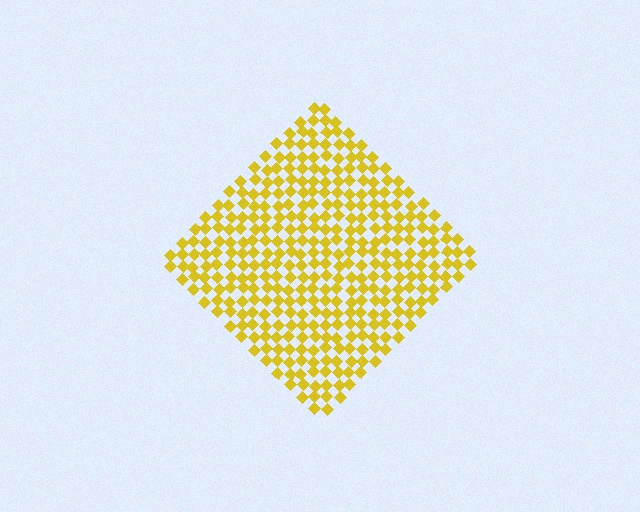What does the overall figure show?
The overall figure shows a diamond.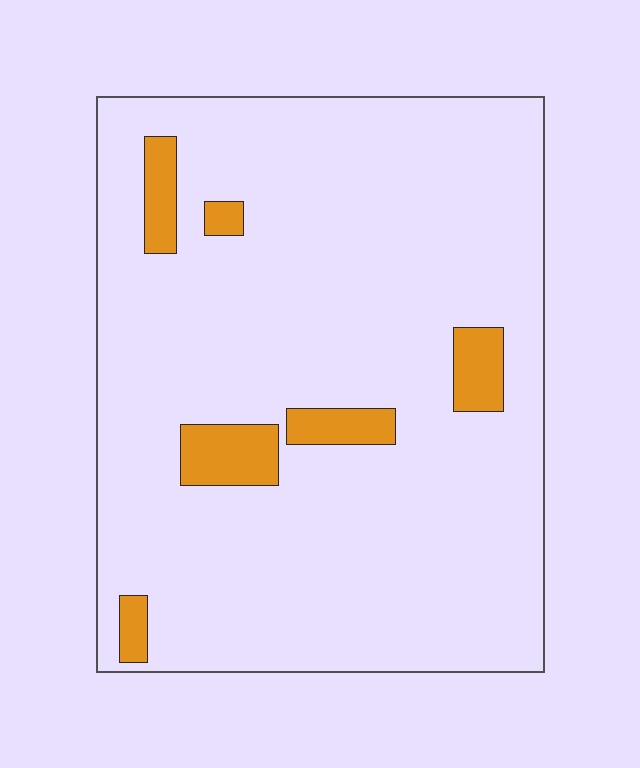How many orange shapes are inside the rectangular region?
6.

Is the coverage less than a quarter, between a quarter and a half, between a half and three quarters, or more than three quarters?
Less than a quarter.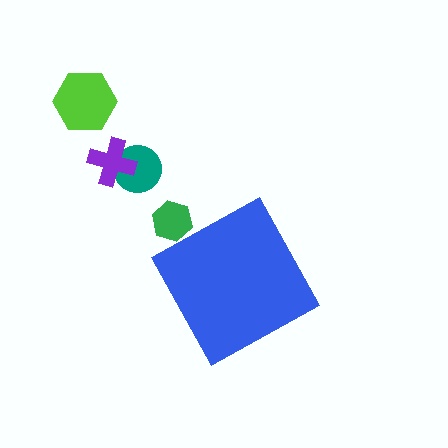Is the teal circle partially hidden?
No, the teal circle is fully visible.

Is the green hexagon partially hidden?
Yes, the green hexagon is partially hidden behind the blue diamond.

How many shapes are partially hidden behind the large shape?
1 shape is partially hidden.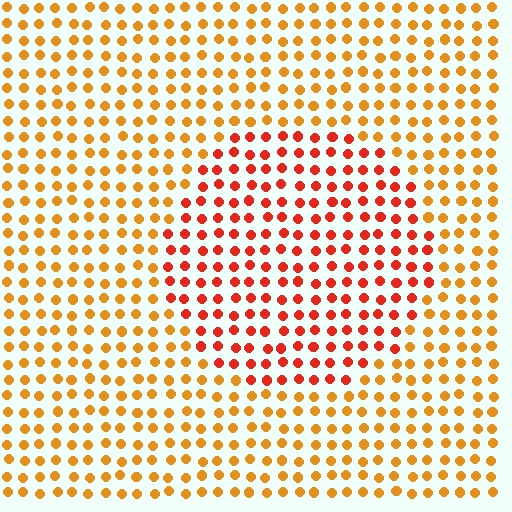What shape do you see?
I see a circle.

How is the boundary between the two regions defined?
The boundary is defined purely by a slight shift in hue (about 32 degrees). Spacing, size, and orientation are identical on both sides.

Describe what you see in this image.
The image is filled with small orange elements in a uniform arrangement. A circle-shaped region is visible where the elements are tinted to a slightly different hue, forming a subtle color boundary.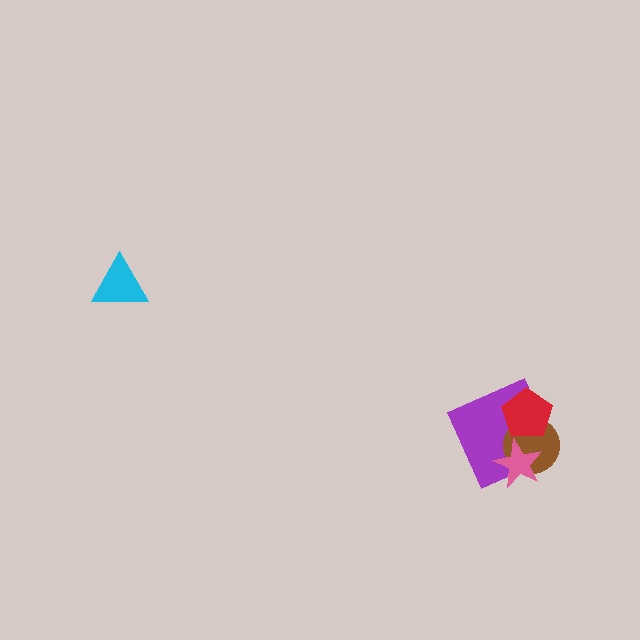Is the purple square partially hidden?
Yes, it is partially covered by another shape.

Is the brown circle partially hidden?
Yes, it is partially covered by another shape.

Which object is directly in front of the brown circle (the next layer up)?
The pink star is directly in front of the brown circle.